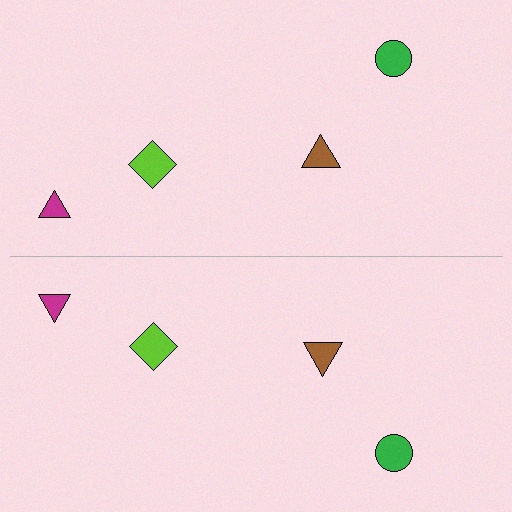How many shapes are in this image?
There are 8 shapes in this image.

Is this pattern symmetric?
Yes, this pattern has bilateral (reflection) symmetry.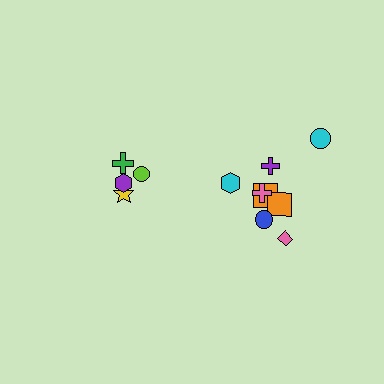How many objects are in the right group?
There are 8 objects.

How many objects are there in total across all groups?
There are 12 objects.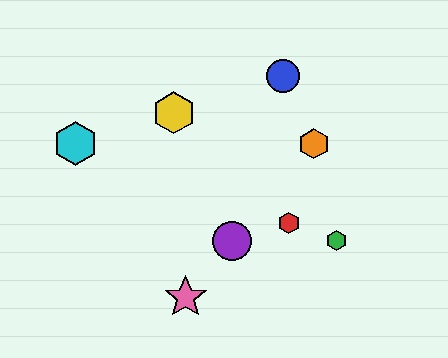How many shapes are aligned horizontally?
2 shapes (the orange hexagon, the cyan hexagon) are aligned horizontally.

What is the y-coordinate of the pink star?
The pink star is at y≈297.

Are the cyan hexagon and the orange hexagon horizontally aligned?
Yes, both are at y≈144.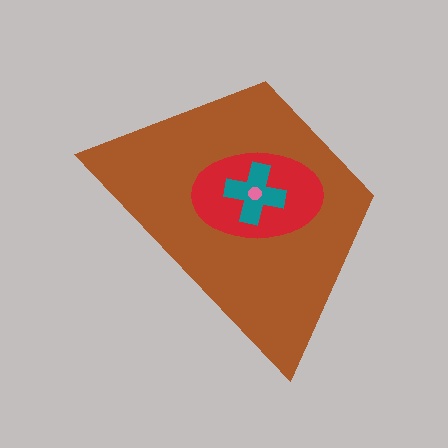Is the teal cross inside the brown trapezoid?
Yes.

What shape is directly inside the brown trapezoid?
The red ellipse.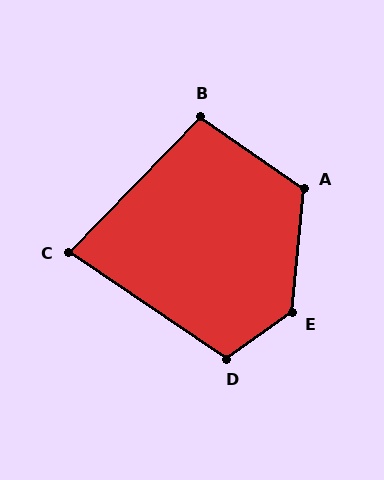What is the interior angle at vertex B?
Approximately 99 degrees (obtuse).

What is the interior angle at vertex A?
Approximately 119 degrees (obtuse).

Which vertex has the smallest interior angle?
C, at approximately 80 degrees.